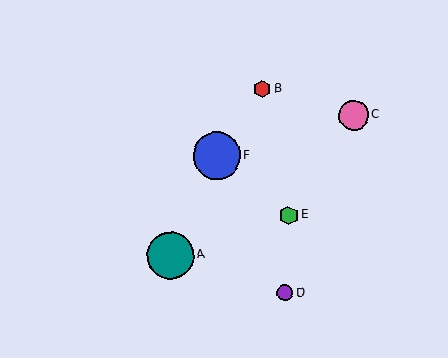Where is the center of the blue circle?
The center of the blue circle is at (217, 156).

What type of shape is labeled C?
Shape C is a pink circle.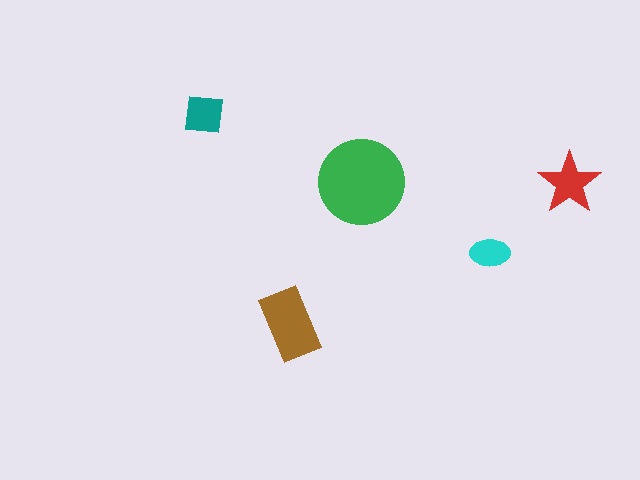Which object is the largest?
The green circle.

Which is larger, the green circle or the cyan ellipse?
The green circle.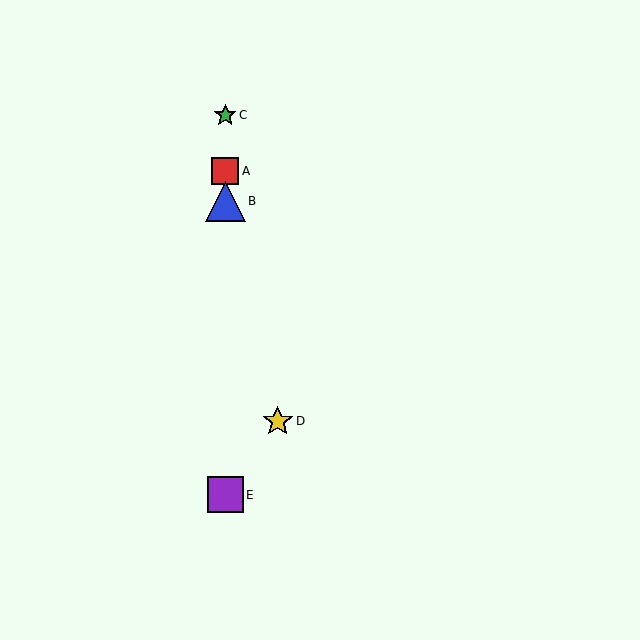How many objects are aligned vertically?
4 objects (A, B, C, E) are aligned vertically.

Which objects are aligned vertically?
Objects A, B, C, E are aligned vertically.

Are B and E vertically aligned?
Yes, both are at x≈225.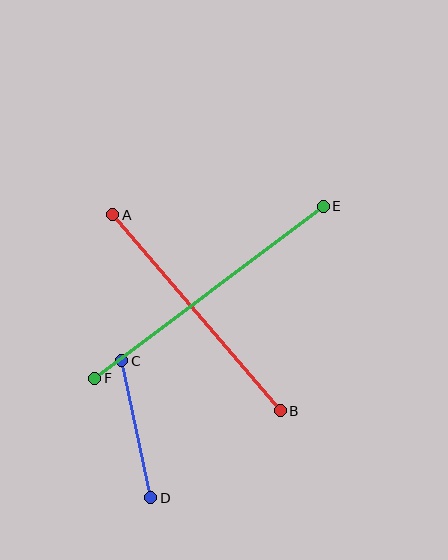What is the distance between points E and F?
The distance is approximately 286 pixels.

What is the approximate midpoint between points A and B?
The midpoint is at approximately (196, 313) pixels.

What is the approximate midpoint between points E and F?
The midpoint is at approximately (209, 292) pixels.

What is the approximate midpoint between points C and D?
The midpoint is at approximately (136, 429) pixels.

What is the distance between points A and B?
The distance is approximately 258 pixels.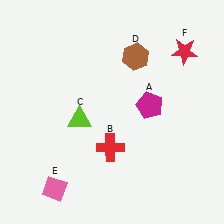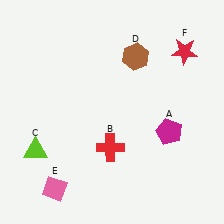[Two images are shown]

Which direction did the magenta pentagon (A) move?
The magenta pentagon (A) moved down.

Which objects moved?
The objects that moved are: the magenta pentagon (A), the lime triangle (C).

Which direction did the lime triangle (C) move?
The lime triangle (C) moved left.